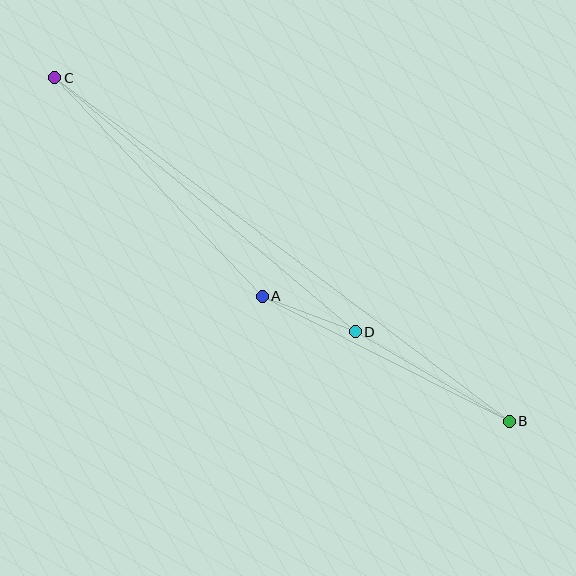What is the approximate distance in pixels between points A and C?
The distance between A and C is approximately 301 pixels.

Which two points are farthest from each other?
Points B and C are farthest from each other.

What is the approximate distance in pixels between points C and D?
The distance between C and D is approximately 393 pixels.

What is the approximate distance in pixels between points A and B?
The distance between A and B is approximately 277 pixels.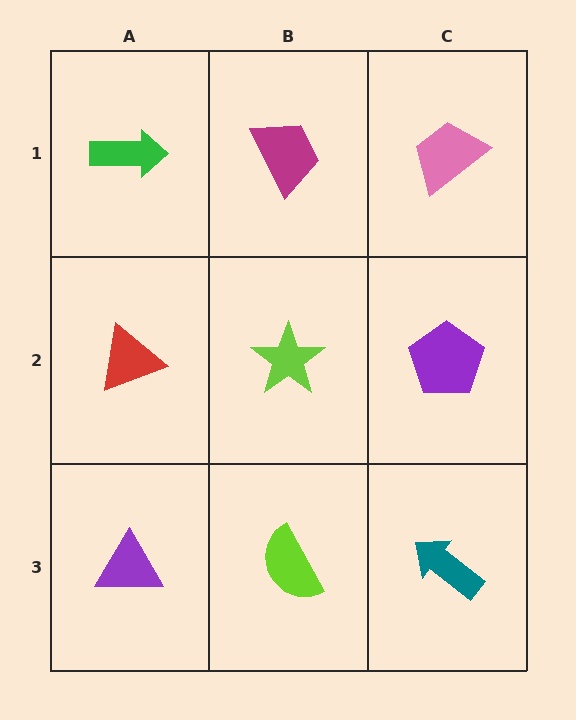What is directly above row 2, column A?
A green arrow.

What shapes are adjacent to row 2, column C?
A pink trapezoid (row 1, column C), a teal arrow (row 3, column C), a lime star (row 2, column B).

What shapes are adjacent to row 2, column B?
A magenta trapezoid (row 1, column B), a lime semicircle (row 3, column B), a red triangle (row 2, column A), a purple pentagon (row 2, column C).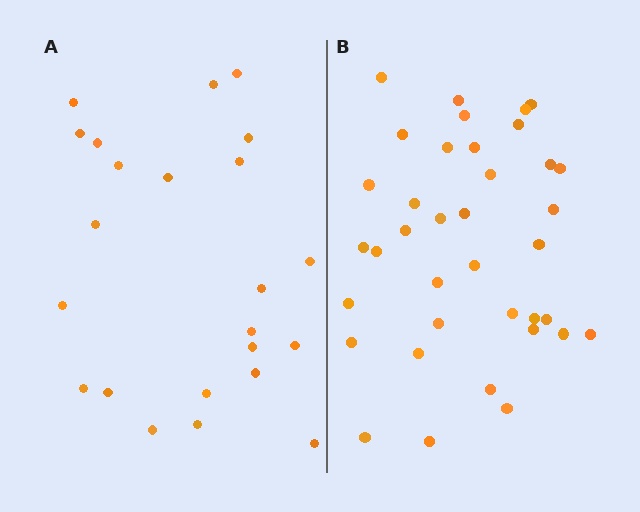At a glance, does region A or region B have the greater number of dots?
Region B (the right region) has more dots.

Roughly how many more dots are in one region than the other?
Region B has approximately 15 more dots than region A.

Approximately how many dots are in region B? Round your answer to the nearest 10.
About 40 dots. (The exact count is 37, which rounds to 40.)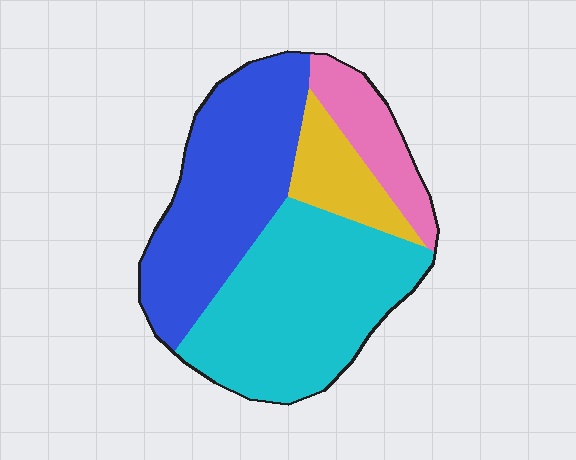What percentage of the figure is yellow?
Yellow takes up about one tenth (1/10) of the figure.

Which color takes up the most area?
Cyan, at roughly 40%.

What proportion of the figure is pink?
Pink covers about 10% of the figure.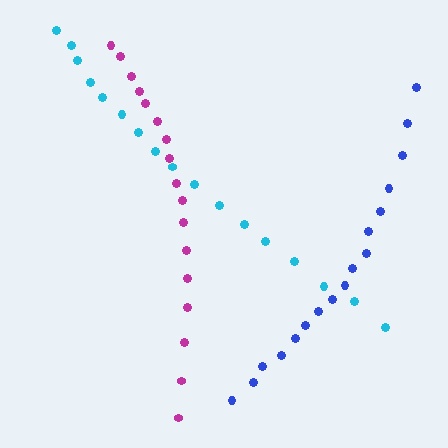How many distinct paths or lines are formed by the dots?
There are 3 distinct paths.